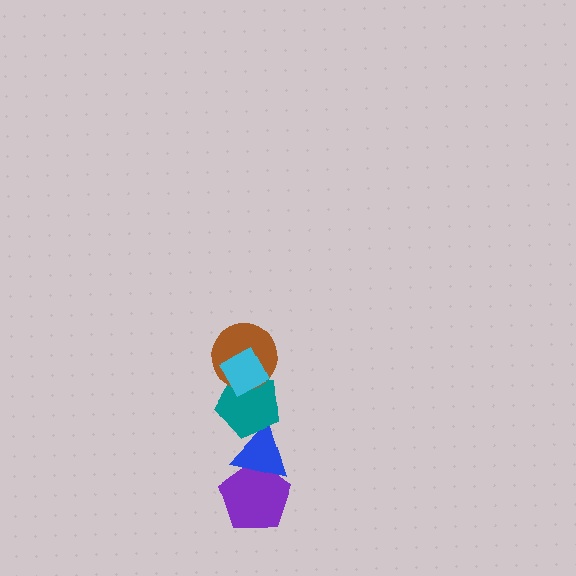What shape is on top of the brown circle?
The cyan diamond is on top of the brown circle.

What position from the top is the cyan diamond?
The cyan diamond is 1st from the top.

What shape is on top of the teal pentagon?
The brown circle is on top of the teal pentagon.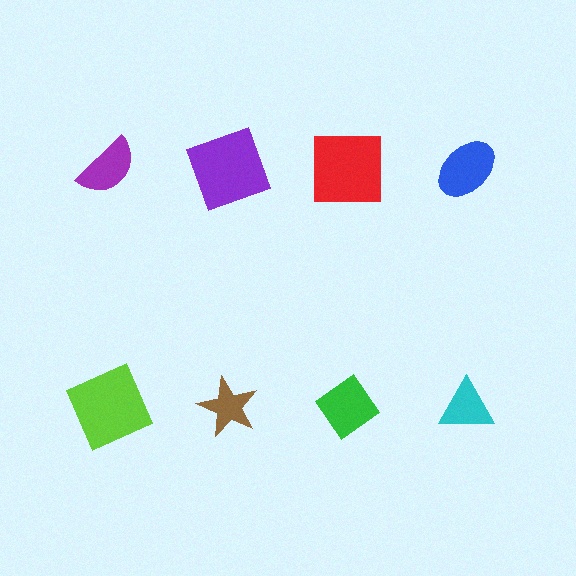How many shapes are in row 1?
4 shapes.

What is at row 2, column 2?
A brown star.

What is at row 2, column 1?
A lime square.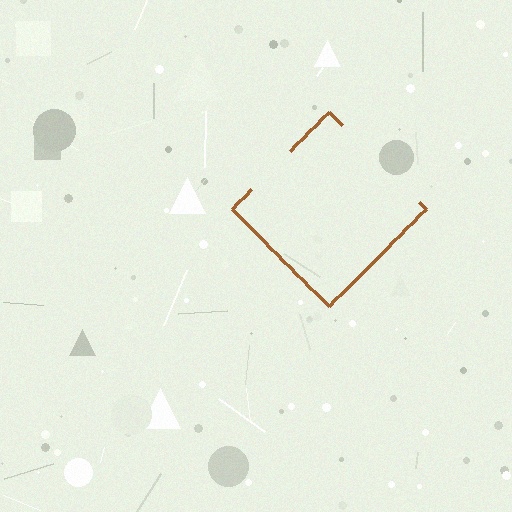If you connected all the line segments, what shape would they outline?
They would outline a diamond.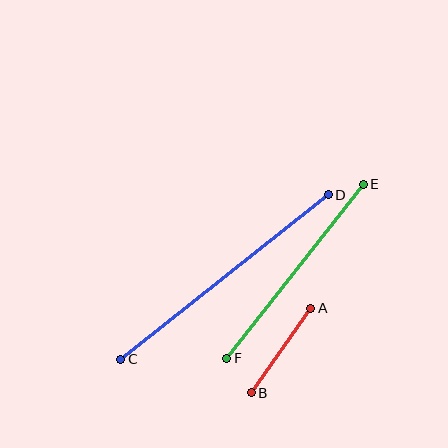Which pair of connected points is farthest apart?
Points C and D are farthest apart.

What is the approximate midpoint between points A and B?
The midpoint is at approximately (281, 351) pixels.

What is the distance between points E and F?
The distance is approximately 222 pixels.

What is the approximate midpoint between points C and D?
The midpoint is at approximately (225, 277) pixels.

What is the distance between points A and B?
The distance is approximately 103 pixels.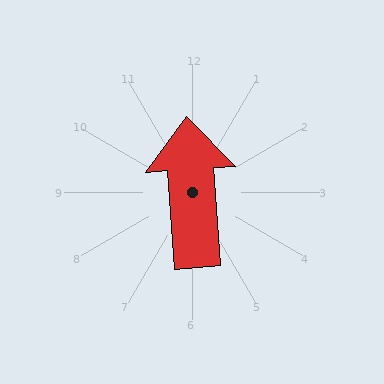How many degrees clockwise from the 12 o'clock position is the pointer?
Approximately 356 degrees.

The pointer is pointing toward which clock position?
Roughly 12 o'clock.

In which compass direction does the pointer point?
North.